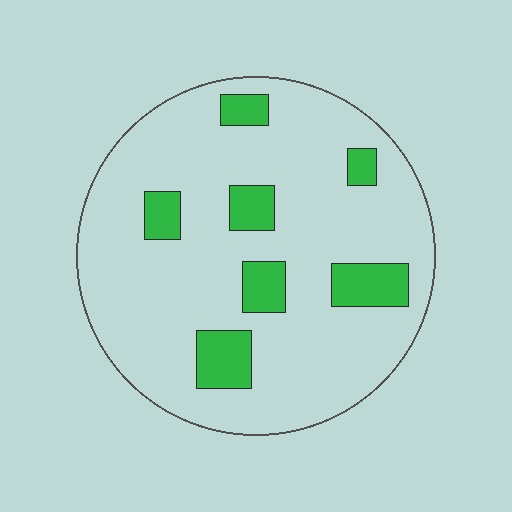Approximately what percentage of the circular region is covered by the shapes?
Approximately 15%.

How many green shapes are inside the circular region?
7.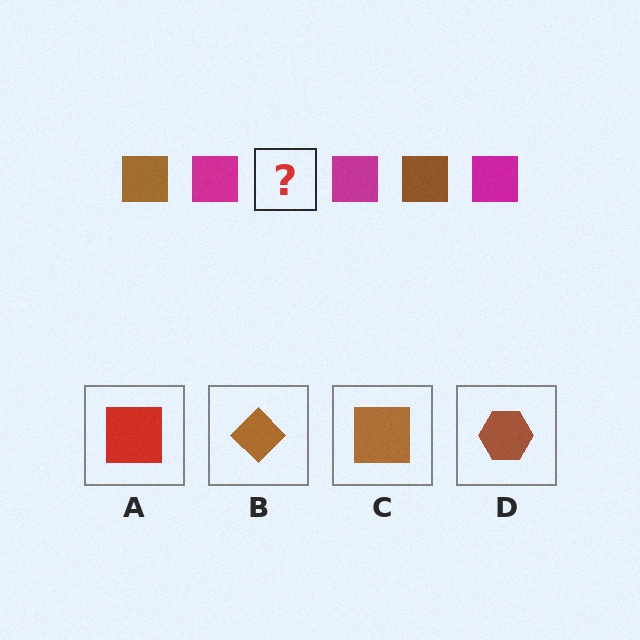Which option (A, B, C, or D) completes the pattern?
C.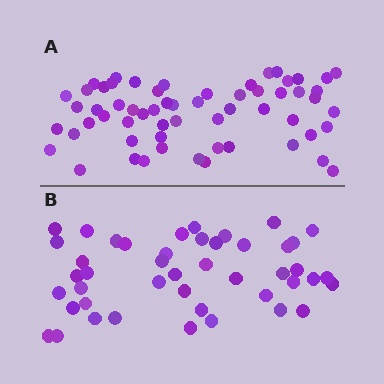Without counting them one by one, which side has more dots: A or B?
Region A (the top region) has more dots.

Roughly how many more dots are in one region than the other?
Region A has approximately 15 more dots than region B.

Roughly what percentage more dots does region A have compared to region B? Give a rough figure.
About 35% more.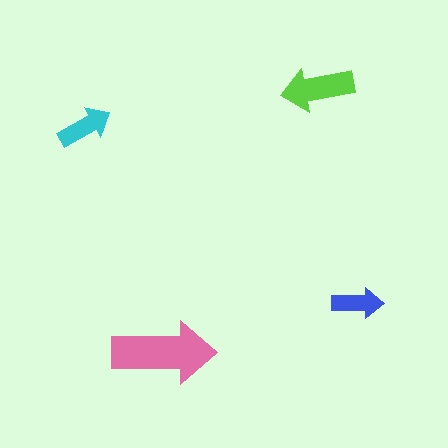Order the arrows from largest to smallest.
the pink one, the lime one, the cyan one, the blue one.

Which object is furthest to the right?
The blue arrow is rightmost.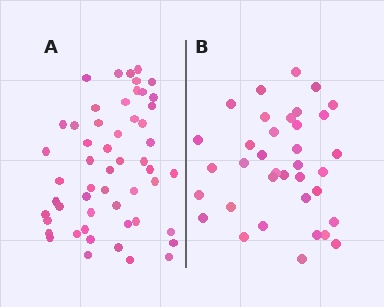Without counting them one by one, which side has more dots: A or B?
Region A (the left region) has more dots.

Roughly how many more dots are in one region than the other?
Region A has approximately 15 more dots than region B.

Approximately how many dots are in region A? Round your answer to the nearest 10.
About 50 dots. (The exact count is 53, which rounds to 50.)